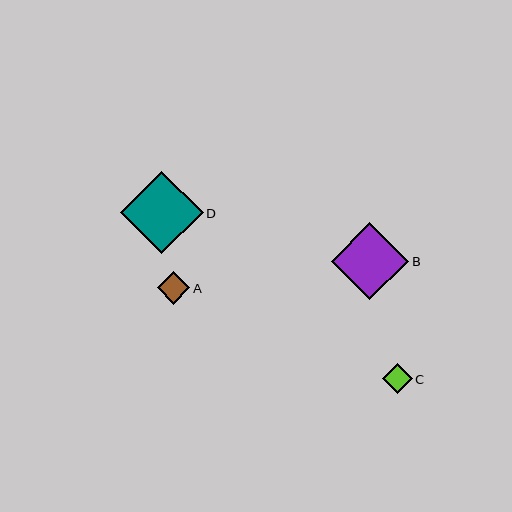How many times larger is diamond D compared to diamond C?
Diamond D is approximately 2.8 times the size of diamond C.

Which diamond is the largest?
Diamond D is the largest with a size of approximately 82 pixels.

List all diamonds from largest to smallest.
From largest to smallest: D, B, A, C.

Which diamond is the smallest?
Diamond C is the smallest with a size of approximately 29 pixels.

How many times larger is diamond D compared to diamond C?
Diamond D is approximately 2.8 times the size of diamond C.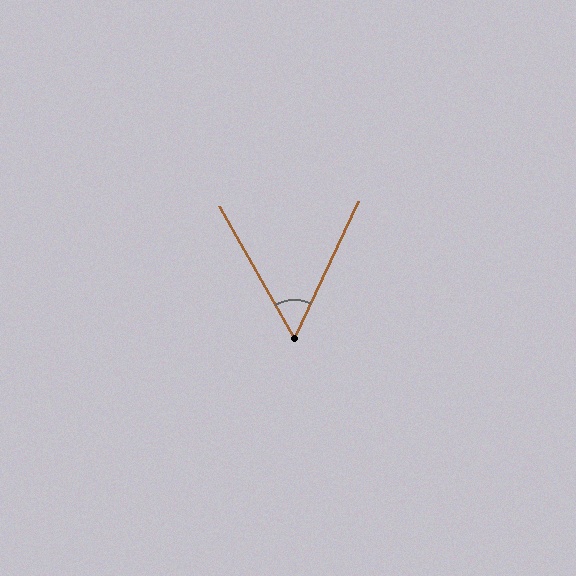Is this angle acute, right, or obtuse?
It is acute.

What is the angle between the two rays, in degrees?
Approximately 55 degrees.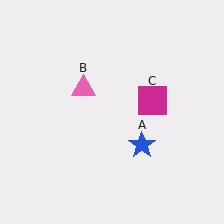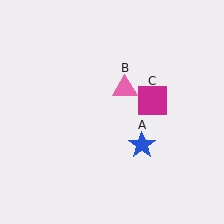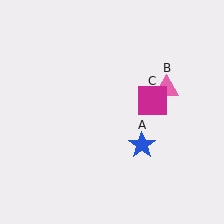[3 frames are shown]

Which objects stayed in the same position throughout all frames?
Blue star (object A) and magenta square (object C) remained stationary.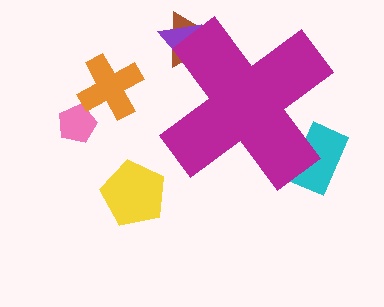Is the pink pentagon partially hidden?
No, the pink pentagon is fully visible.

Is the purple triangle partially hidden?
Yes, the purple triangle is partially hidden behind the magenta cross.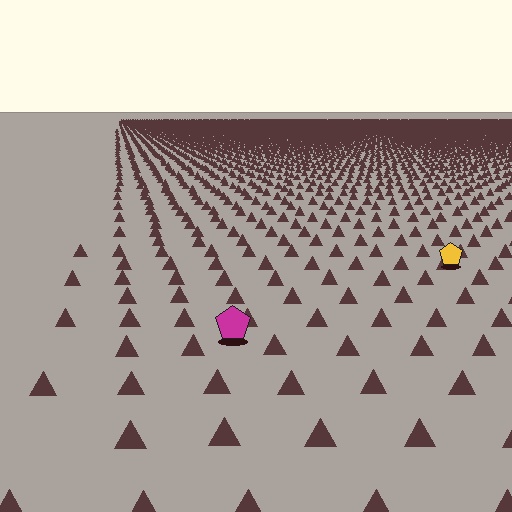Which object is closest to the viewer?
The magenta pentagon is closest. The texture marks near it are larger and more spread out.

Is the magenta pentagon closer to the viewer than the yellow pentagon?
Yes. The magenta pentagon is closer — you can tell from the texture gradient: the ground texture is coarser near it.